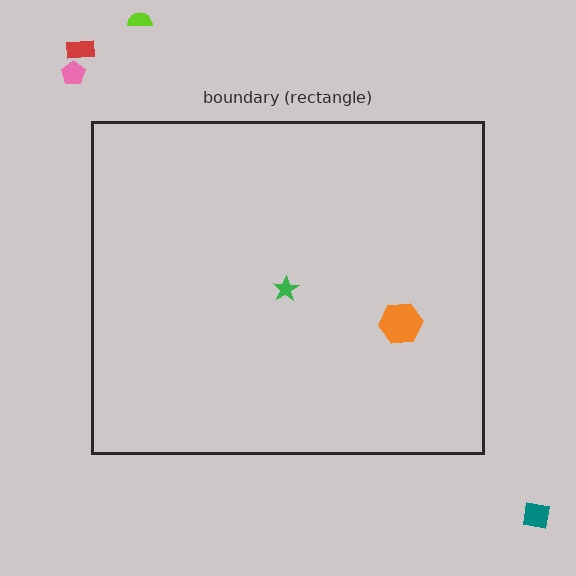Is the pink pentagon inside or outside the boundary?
Outside.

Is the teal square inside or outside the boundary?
Outside.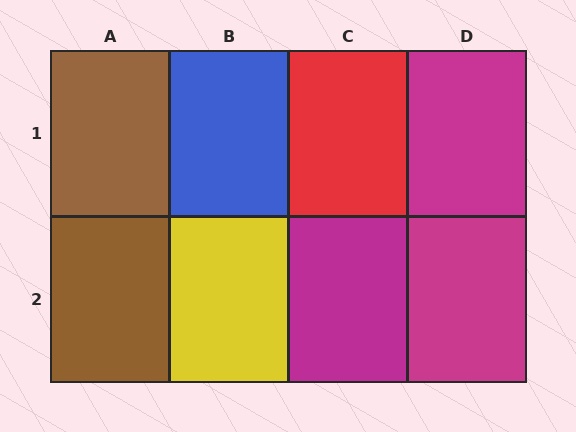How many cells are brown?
2 cells are brown.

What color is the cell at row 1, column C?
Red.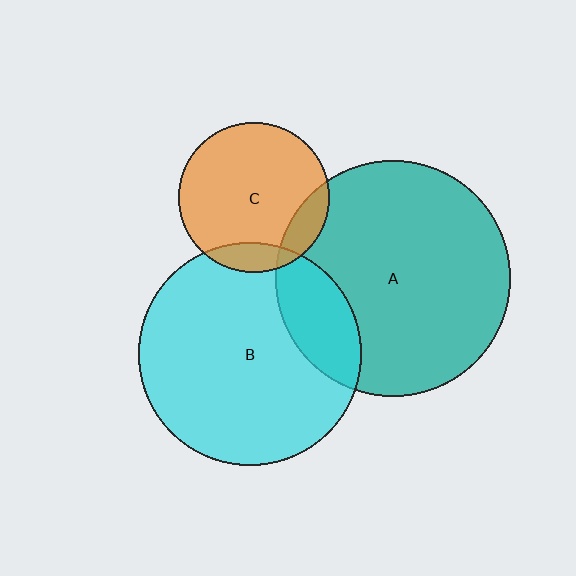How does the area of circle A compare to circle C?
Approximately 2.4 times.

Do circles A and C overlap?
Yes.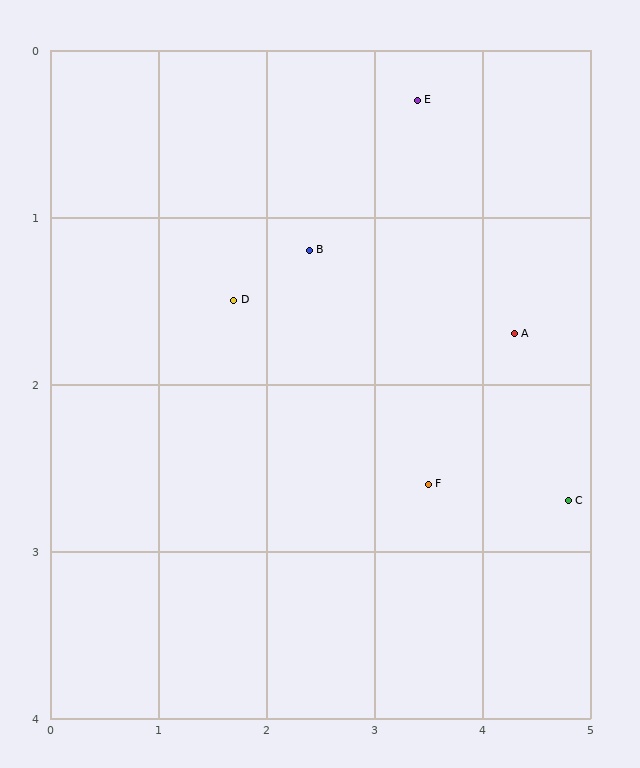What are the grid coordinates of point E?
Point E is at approximately (3.4, 0.3).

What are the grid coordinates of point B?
Point B is at approximately (2.4, 1.2).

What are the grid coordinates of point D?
Point D is at approximately (1.7, 1.5).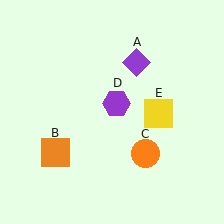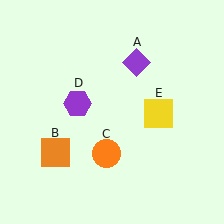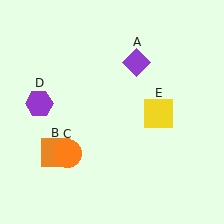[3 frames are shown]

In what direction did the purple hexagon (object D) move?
The purple hexagon (object D) moved left.